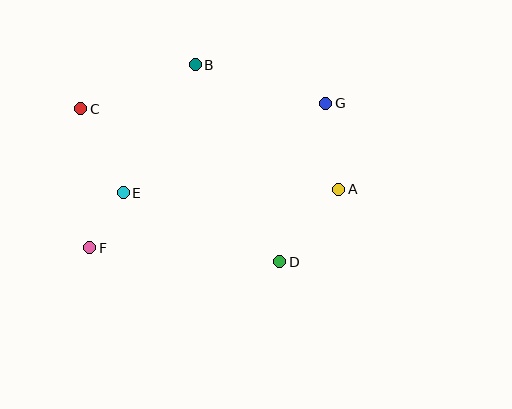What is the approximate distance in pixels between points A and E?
The distance between A and E is approximately 216 pixels.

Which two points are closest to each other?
Points E and F are closest to each other.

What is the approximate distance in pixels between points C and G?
The distance between C and G is approximately 245 pixels.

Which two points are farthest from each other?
Points F and G are farthest from each other.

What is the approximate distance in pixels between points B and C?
The distance between B and C is approximately 123 pixels.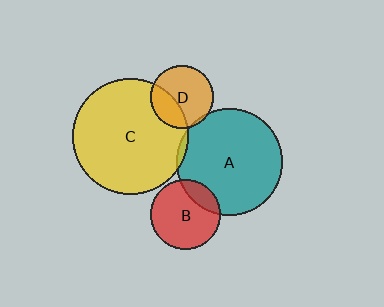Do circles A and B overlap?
Yes.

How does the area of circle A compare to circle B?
Approximately 2.3 times.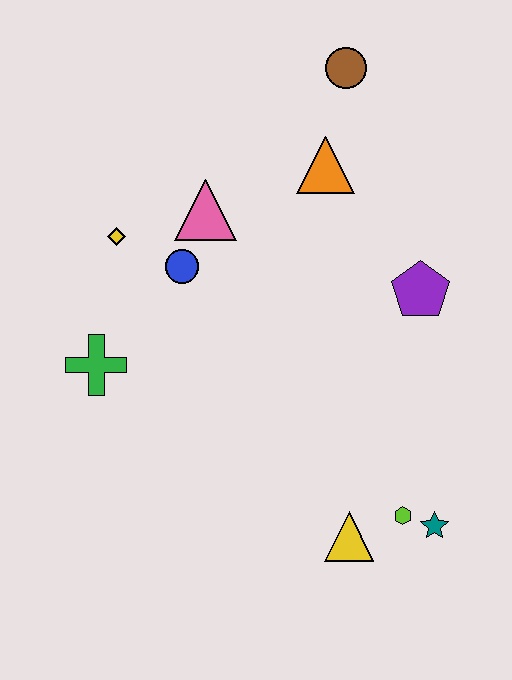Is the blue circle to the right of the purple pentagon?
No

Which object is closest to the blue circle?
The pink triangle is closest to the blue circle.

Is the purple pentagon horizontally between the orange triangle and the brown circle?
No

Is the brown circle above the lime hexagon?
Yes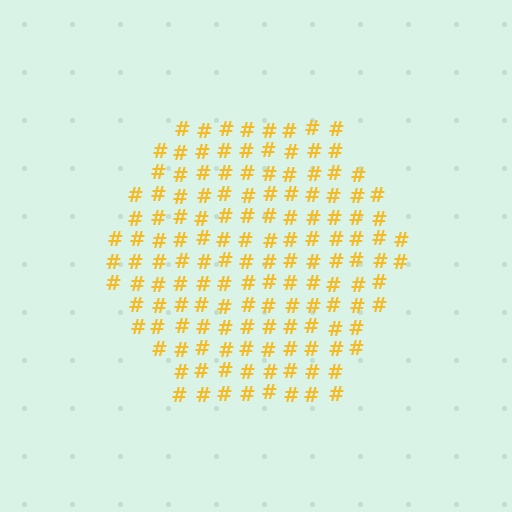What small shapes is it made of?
It is made of small hash symbols.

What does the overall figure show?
The overall figure shows a hexagon.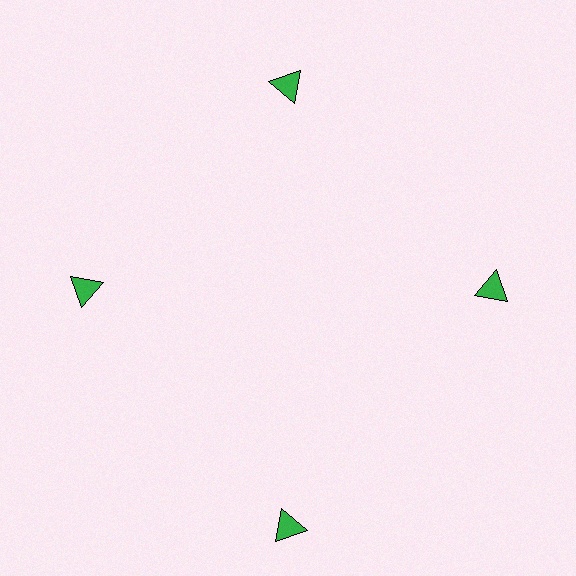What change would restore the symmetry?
The symmetry would be restored by moving it inward, back onto the ring so that all 4 triangles sit at equal angles and equal distance from the center.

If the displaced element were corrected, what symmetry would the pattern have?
It would have 4-fold rotational symmetry — the pattern would map onto itself every 90 degrees.